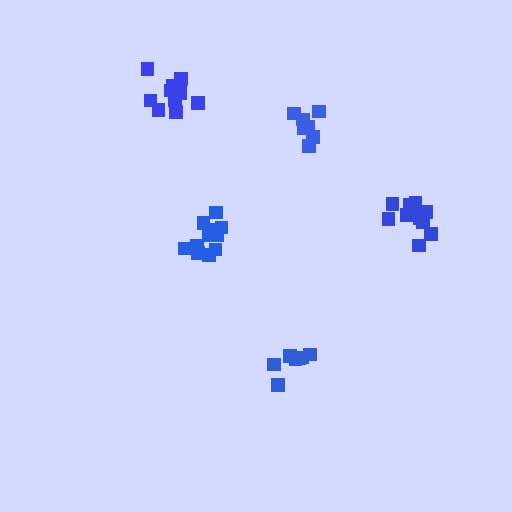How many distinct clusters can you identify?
There are 5 distinct clusters.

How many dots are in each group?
Group 1: 12 dots, Group 2: 11 dots, Group 3: 7 dots, Group 4: 10 dots, Group 5: 7 dots (47 total).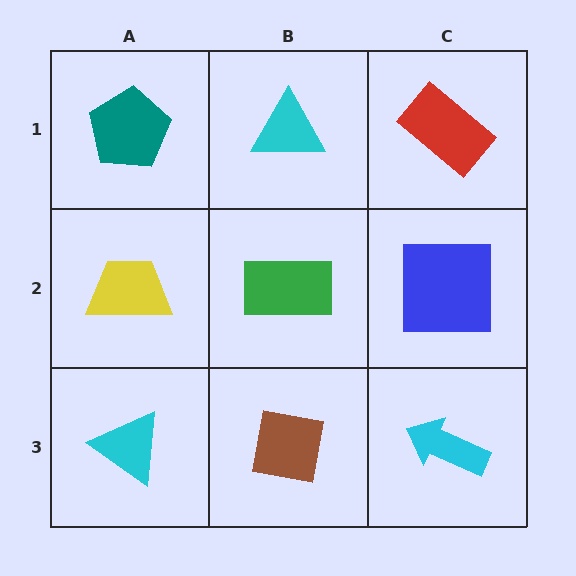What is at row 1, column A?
A teal pentagon.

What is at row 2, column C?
A blue square.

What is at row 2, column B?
A green rectangle.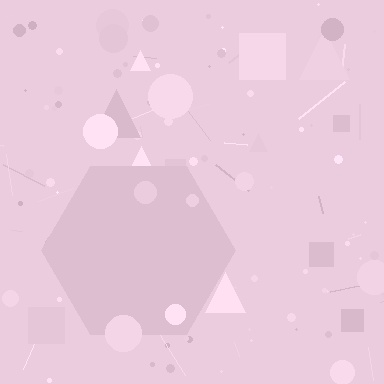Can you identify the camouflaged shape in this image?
The camouflaged shape is a hexagon.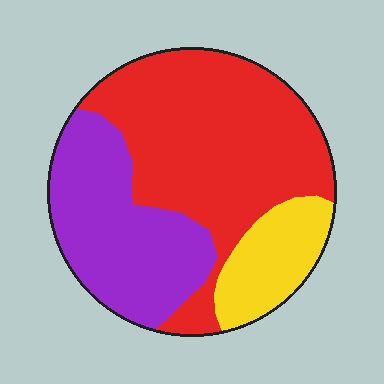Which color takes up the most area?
Red, at roughly 50%.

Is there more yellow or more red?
Red.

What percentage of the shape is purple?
Purple takes up between a sixth and a third of the shape.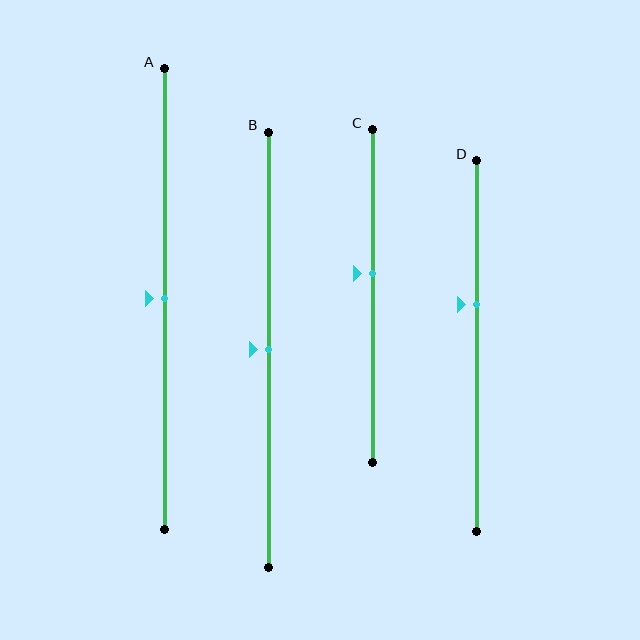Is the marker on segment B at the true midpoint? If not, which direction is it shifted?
Yes, the marker on segment B is at the true midpoint.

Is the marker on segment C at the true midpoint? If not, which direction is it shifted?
No, the marker on segment C is shifted upward by about 7% of the segment length.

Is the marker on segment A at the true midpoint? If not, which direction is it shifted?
Yes, the marker on segment A is at the true midpoint.